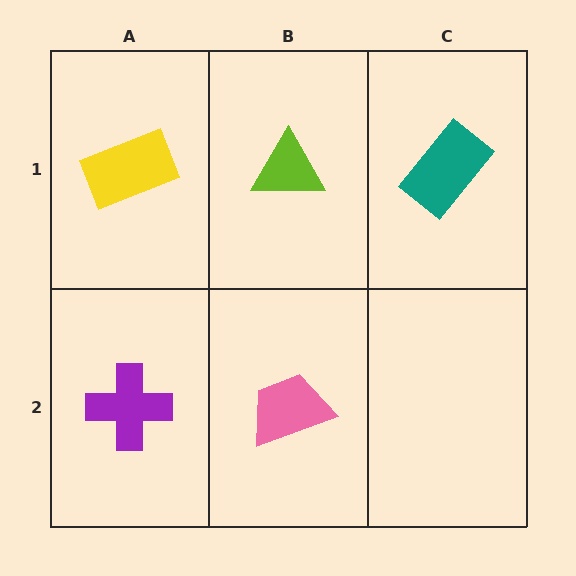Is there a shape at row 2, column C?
No, that cell is empty.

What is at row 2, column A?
A purple cross.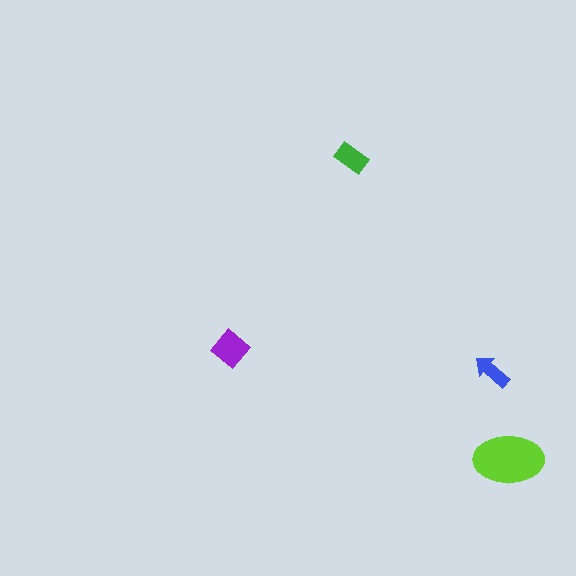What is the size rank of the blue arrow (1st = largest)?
4th.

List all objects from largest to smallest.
The lime ellipse, the purple diamond, the green rectangle, the blue arrow.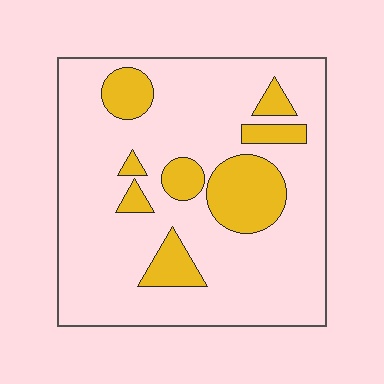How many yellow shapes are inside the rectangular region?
8.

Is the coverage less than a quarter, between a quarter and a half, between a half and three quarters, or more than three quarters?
Less than a quarter.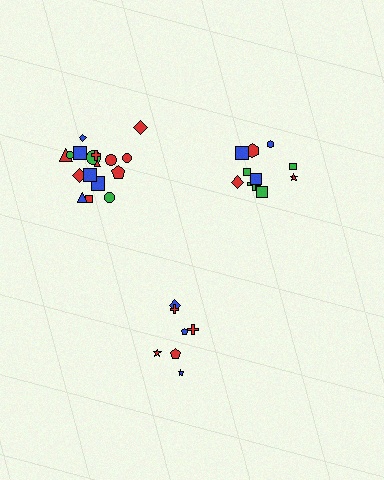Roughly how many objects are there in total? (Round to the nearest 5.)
Roughly 35 objects in total.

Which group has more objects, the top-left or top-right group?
The top-left group.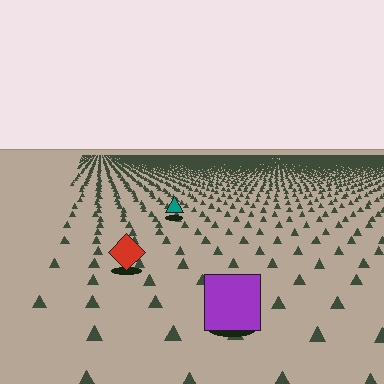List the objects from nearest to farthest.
From nearest to farthest: the purple square, the red diamond, the teal triangle.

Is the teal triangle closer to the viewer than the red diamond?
No. The red diamond is closer — you can tell from the texture gradient: the ground texture is coarser near it.